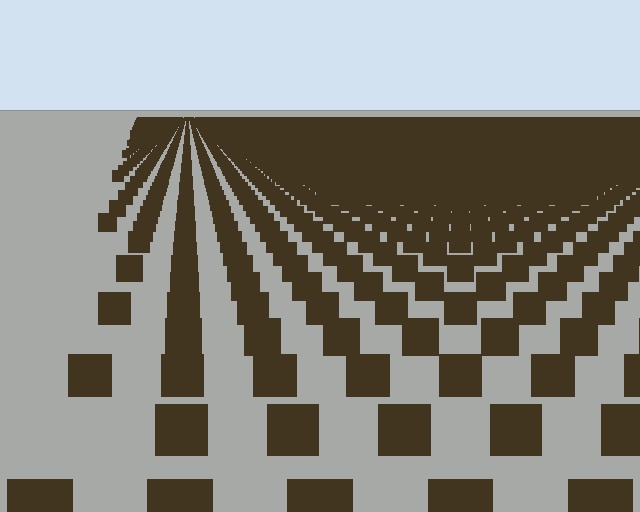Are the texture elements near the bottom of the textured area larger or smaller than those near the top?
Larger. Near the bottom, elements are closer to the viewer and appear at a bigger on-screen size.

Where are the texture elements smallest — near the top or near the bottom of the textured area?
Near the top.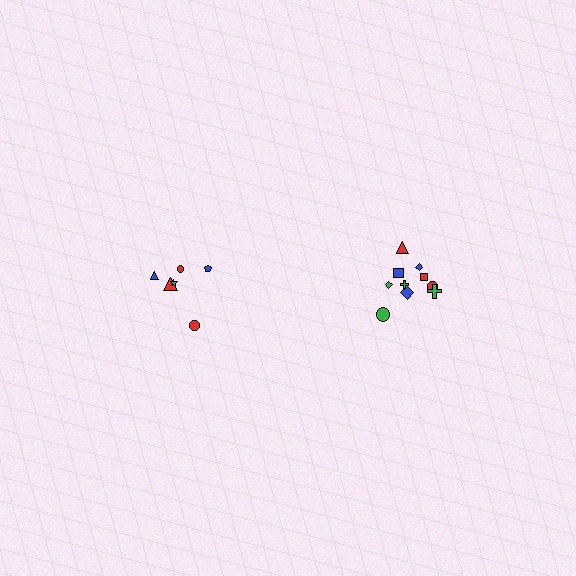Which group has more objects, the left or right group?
The right group.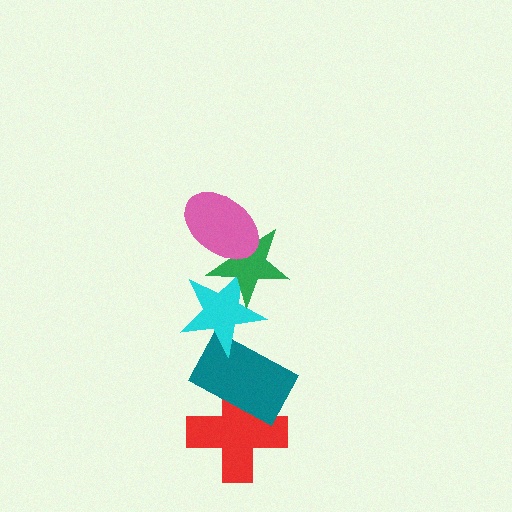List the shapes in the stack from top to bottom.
From top to bottom: the pink ellipse, the green star, the cyan star, the teal rectangle, the red cross.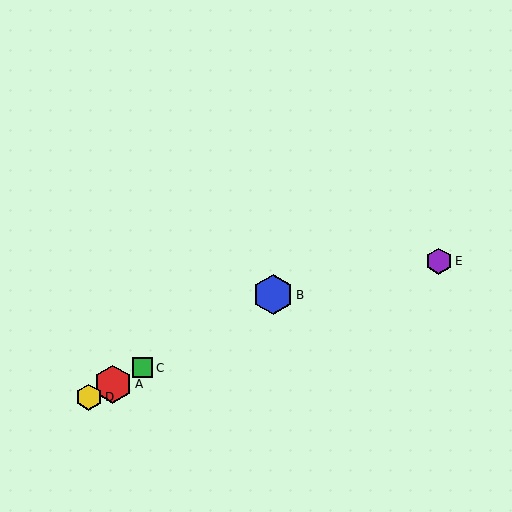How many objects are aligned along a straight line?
4 objects (A, B, C, D) are aligned along a straight line.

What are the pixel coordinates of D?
Object D is at (89, 397).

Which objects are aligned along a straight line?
Objects A, B, C, D are aligned along a straight line.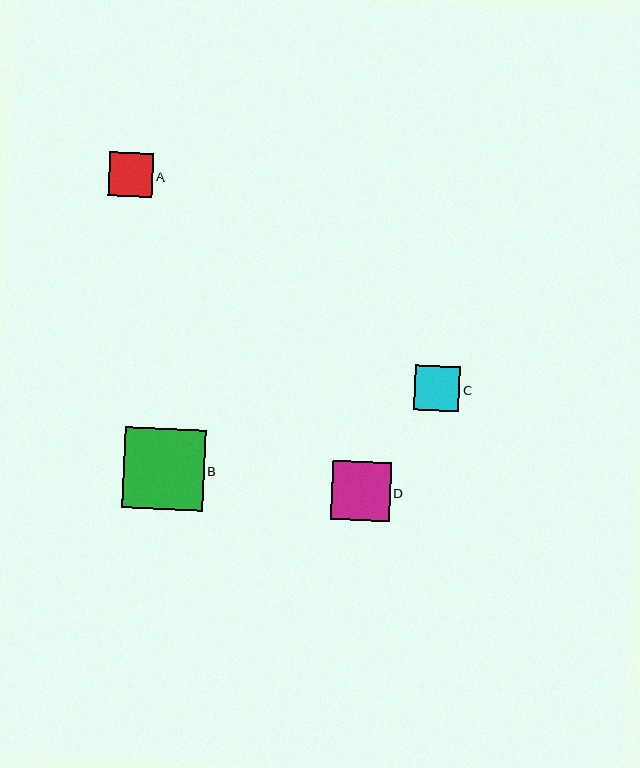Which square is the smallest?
Square A is the smallest with a size of approximately 44 pixels.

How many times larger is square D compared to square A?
Square D is approximately 1.3 times the size of square A.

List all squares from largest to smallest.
From largest to smallest: B, D, C, A.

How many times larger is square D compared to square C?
Square D is approximately 1.3 times the size of square C.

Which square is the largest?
Square B is the largest with a size of approximately 81 pixels.